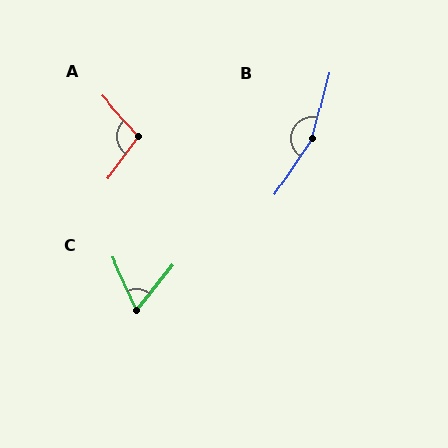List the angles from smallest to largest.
C (63°), A (101°), B (160°).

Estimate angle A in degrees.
Approximately 101 degrees.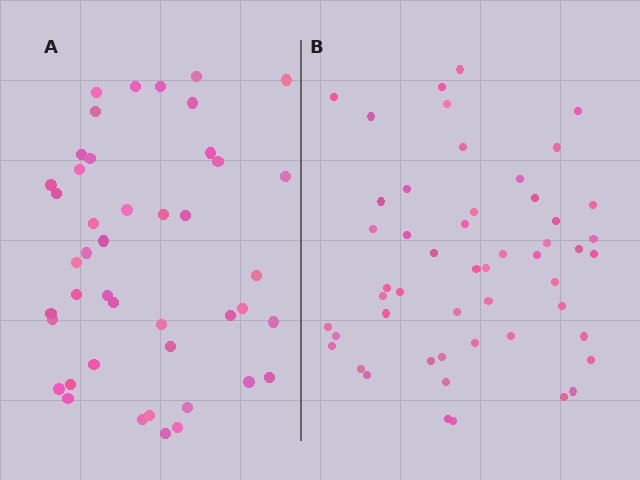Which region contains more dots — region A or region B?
Region B (the right region) has more dots.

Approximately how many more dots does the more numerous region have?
Region B has roughly 8 or so more dots than region A.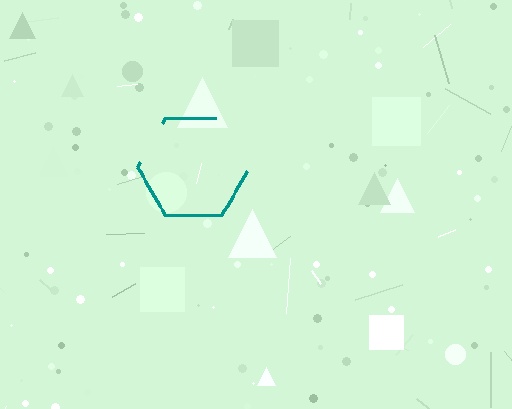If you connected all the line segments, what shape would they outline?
They would outline a hexagon.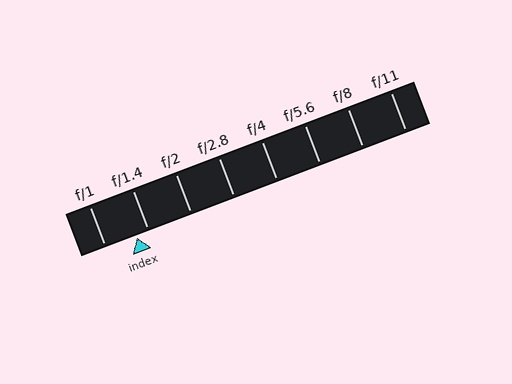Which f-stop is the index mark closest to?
The index mark is closest to f/1.4.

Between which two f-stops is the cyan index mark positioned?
The index mark is between f/1 and f/1.4.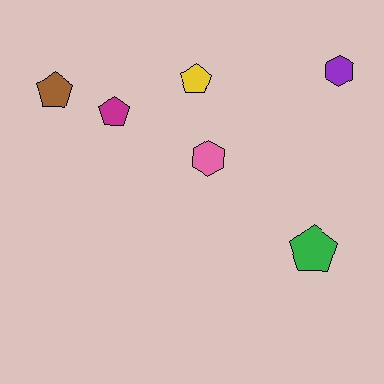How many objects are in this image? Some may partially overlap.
There are 6 objects.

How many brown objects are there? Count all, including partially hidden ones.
There is 1 brown object.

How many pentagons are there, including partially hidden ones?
There are 4 pentagons.